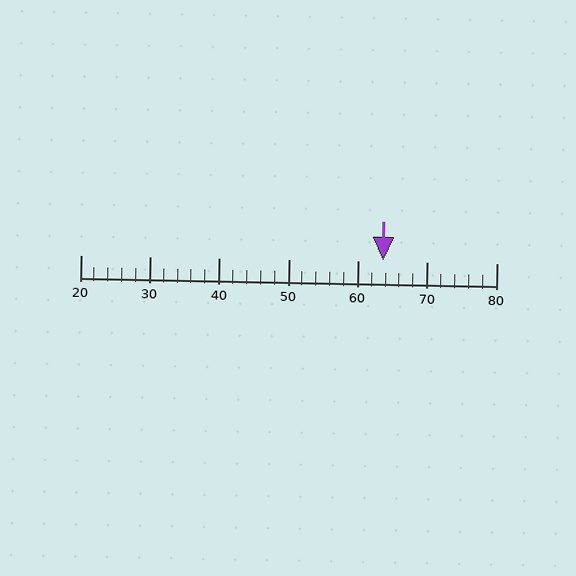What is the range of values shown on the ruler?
The ruler shows values from 20 to 80.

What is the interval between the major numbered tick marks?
The major tick marks are spaced 10 units apart.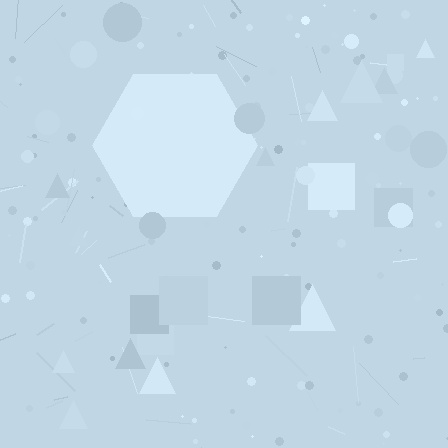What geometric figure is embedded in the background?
A hexagon is embedded in the background.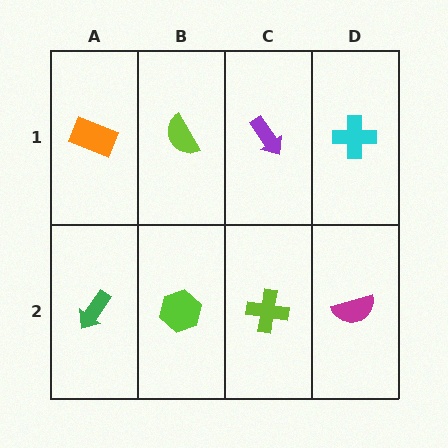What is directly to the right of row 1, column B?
A purple arrow.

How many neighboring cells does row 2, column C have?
3.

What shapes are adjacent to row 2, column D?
A cyan cross (row 1, column D), a lime cross (row 2, column C).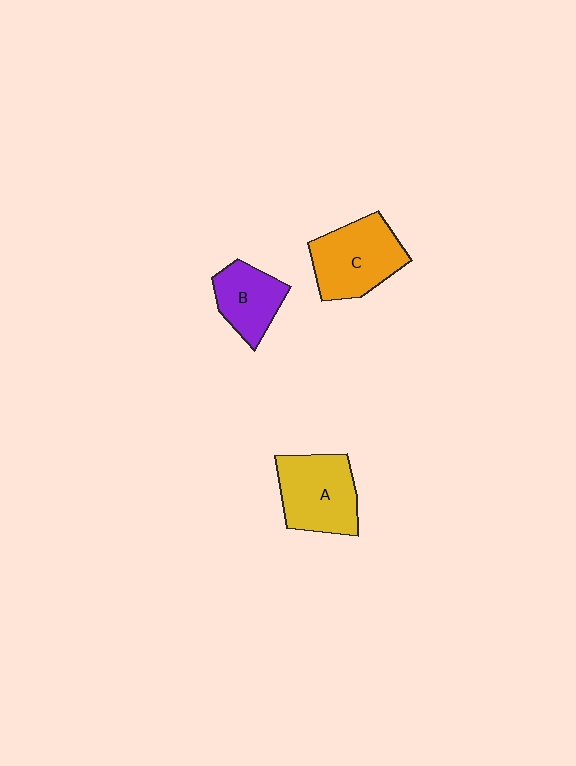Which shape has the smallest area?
Shape B (purple).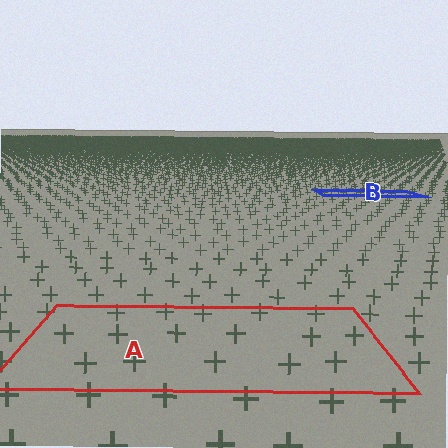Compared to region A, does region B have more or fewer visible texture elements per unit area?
Region B has more texture elements per unit area — they are packed more densely because it is farther away.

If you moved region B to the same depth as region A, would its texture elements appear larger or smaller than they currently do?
They would appear larger. At a closer depth, the same texture elements are projected at a bigger on-screen size.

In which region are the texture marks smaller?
The texture marks are smaller in region B, because it is farther away.